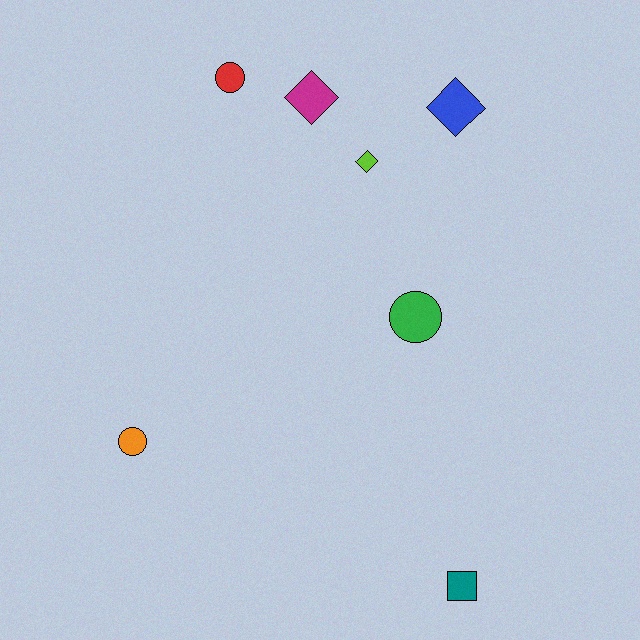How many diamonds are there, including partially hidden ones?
There are 3 diamonds.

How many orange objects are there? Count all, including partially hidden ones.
There is 1 orange object.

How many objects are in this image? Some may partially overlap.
There are 7 objects.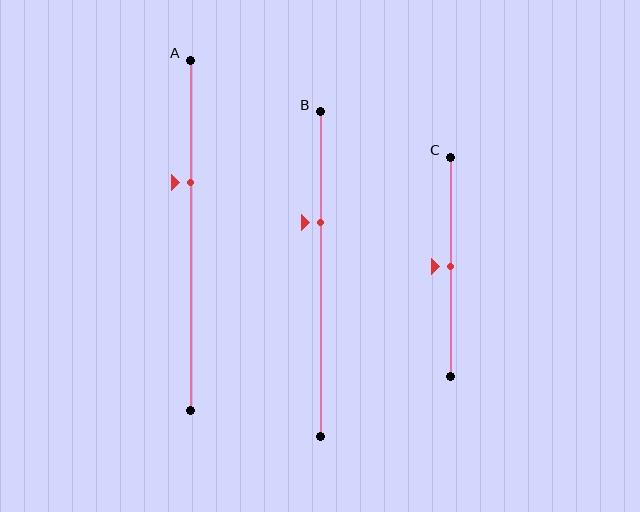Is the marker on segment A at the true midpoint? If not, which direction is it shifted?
No, the marker on segment A is shifted upward by about 15% of the segment length.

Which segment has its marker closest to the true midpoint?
Segment C has its marker closest to the true midpoint.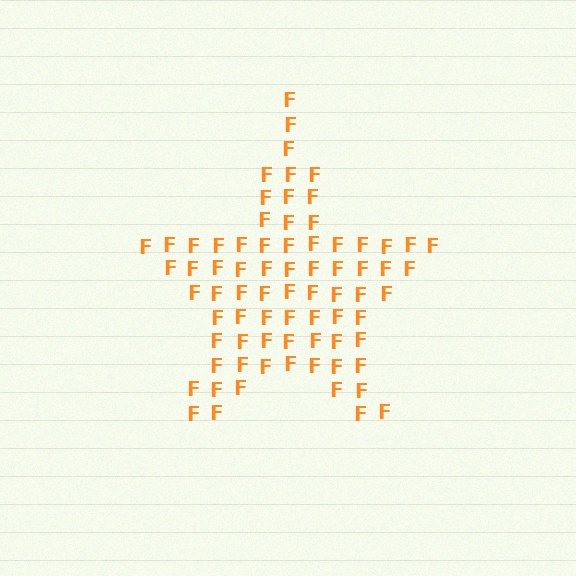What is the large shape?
The large shape is a star.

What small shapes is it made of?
It is made of small letter F's.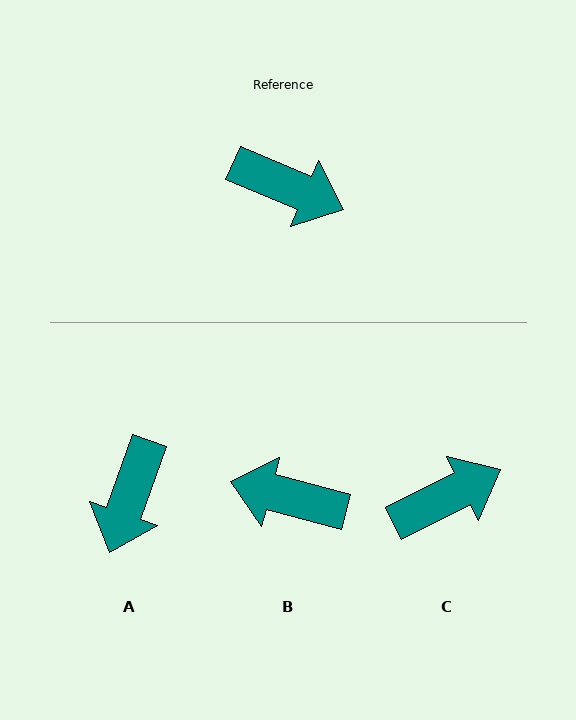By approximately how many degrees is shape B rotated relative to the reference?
Approximately 172 degrees clockwise.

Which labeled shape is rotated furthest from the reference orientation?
B, about 172 degrees away.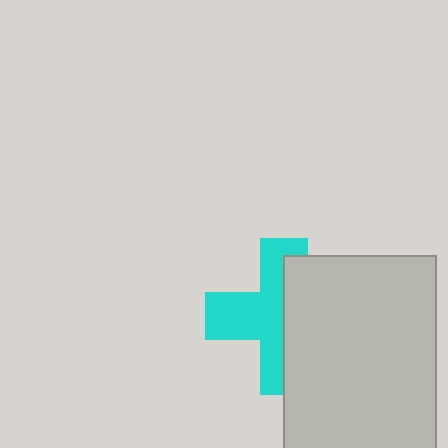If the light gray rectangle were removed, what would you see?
You would see the complete cyan cross.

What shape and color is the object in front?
The object in front is a light gray rectangle.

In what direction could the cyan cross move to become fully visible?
The cyan cross could move left. That would shift it out from behind the light gray rectangle entirely.